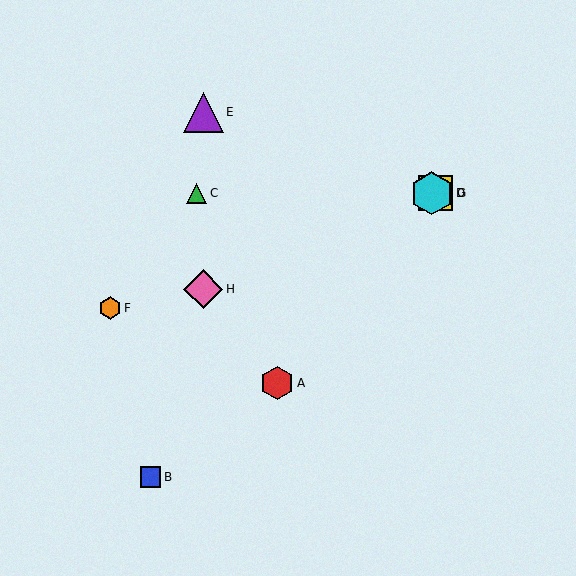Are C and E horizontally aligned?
No, C is at y≈193 and E is at y≈112.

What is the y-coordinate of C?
Object C is at y≈193.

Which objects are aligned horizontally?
Objects C, D, G are aligned horizontally.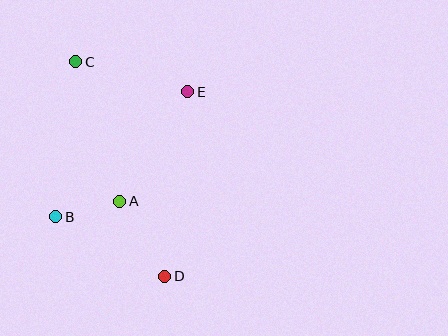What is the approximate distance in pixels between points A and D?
The distance between A and D is approximately 88 pixels.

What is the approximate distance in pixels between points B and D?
The distance between B and D is approximately 124 pixels.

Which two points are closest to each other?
Points A and B are closest to each other.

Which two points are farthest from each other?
Points C and D are farthest from each other.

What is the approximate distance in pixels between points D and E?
The distance between D and E is approximately 186 pixels.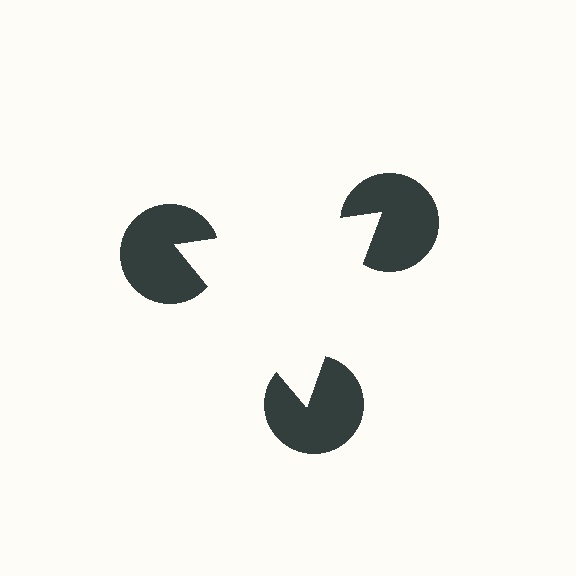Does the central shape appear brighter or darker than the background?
It typically appears slightly brighter than the background, even though no actual brightness change is drawn.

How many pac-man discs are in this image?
There are 3 — one at each vertex of the illusory triangle.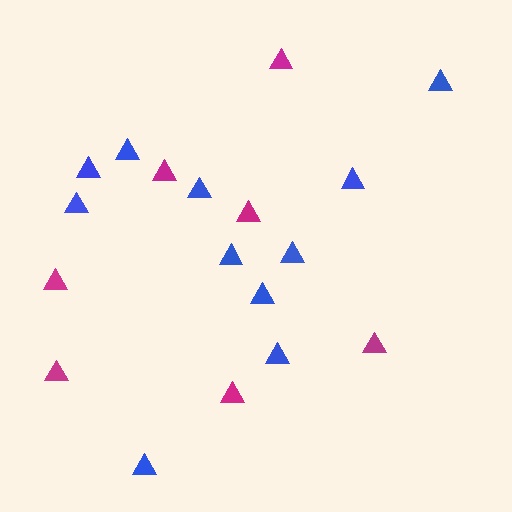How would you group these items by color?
There are 2 groups: one group of blue triangles (11) and one group of magenta triangles (7).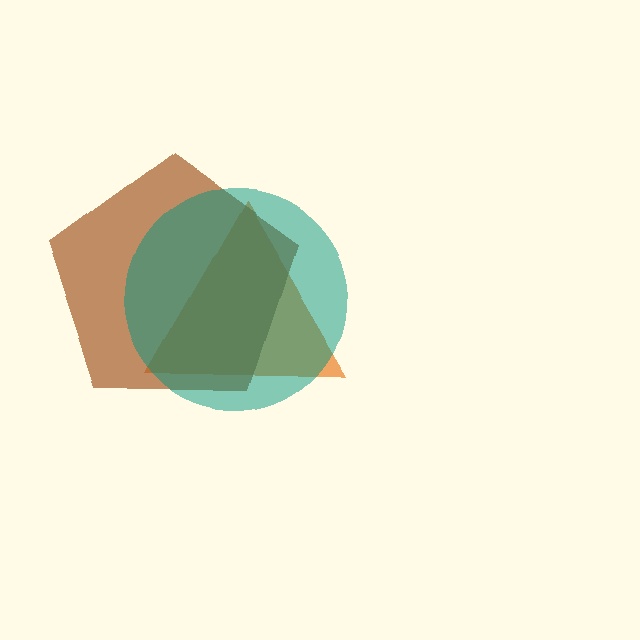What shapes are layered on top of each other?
The layered shapes are: an orange triangle, a brown pentagon, a teal circle.